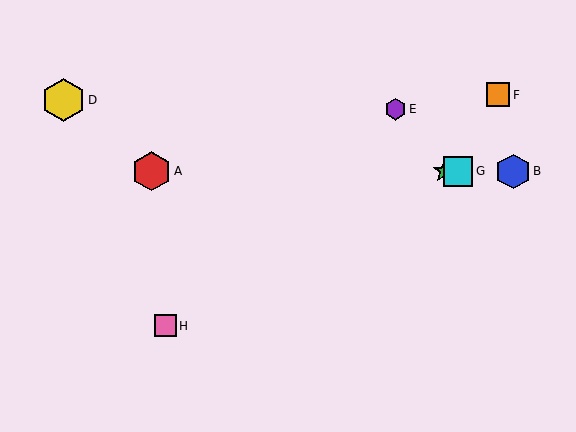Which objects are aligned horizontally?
Objects A, B, C, G are aligned horizontally.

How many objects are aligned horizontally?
4 objects (A, B, C, G) are aligned horizontally.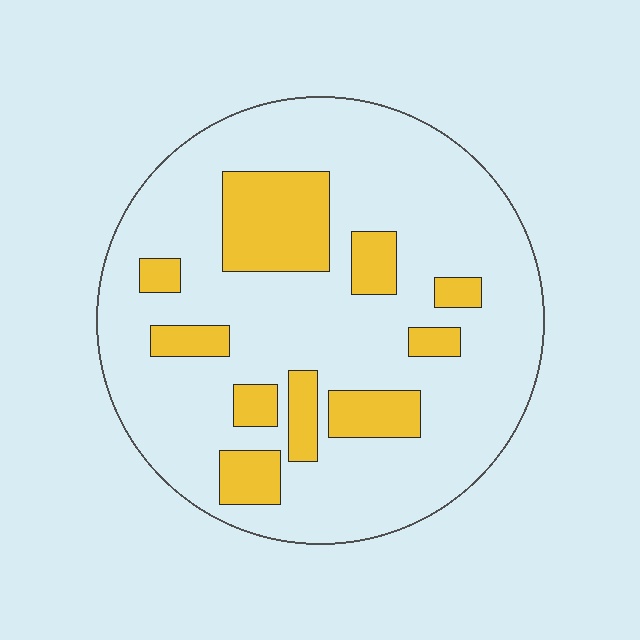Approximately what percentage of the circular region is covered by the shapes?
Approximately 20%.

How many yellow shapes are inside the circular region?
10.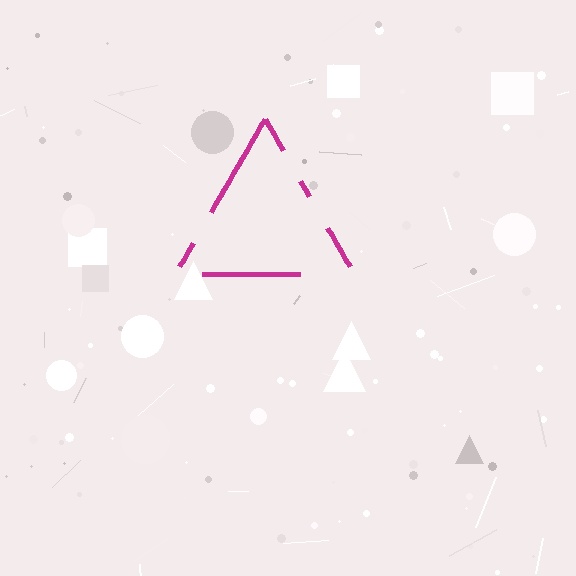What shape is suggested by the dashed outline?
The dashed outline suggests a triangle.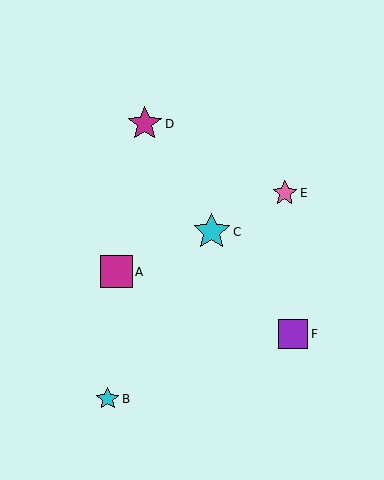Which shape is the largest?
The cyan star (labeled C) is the largest.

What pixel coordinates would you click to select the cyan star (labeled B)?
Click at (108, 399) to select the cyan star B.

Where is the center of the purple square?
The center of the purple square is at (293, 334).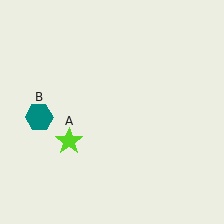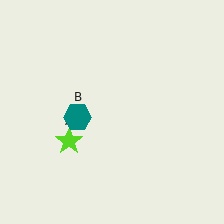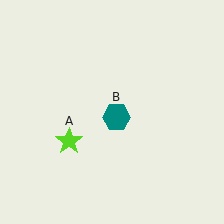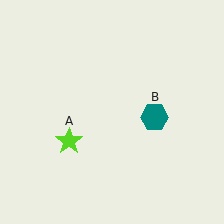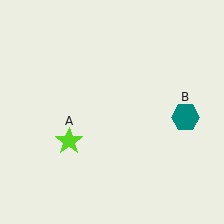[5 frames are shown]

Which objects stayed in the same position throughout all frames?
Lime star (object A) remained stationary.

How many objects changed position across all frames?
1 object changed position: teal hexagon (object B).